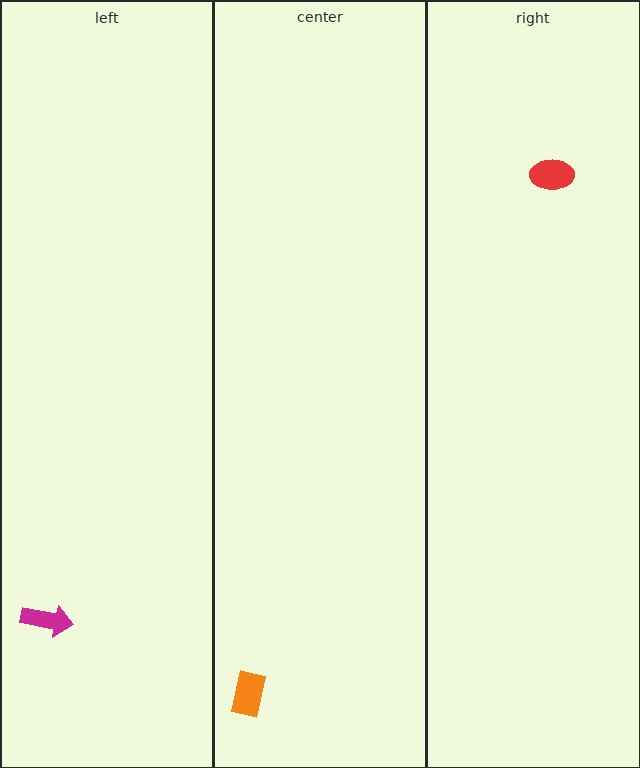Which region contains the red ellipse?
The right region.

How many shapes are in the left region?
1.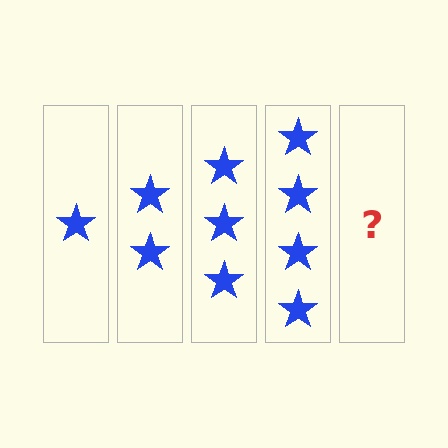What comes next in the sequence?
The next element should be 5 stars.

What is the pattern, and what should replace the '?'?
The pattern is that each step adds one more star. The '?' should be 5 stars.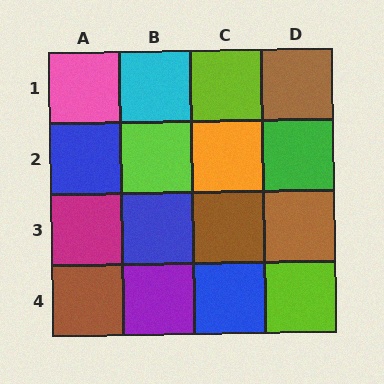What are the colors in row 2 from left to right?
Blue, lime, orange, green.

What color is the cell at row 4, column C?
Blue.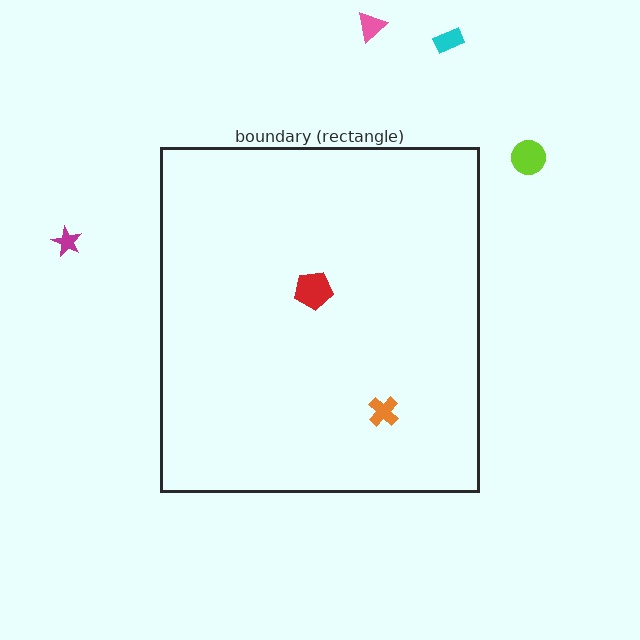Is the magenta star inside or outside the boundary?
Outside.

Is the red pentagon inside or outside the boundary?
Inside.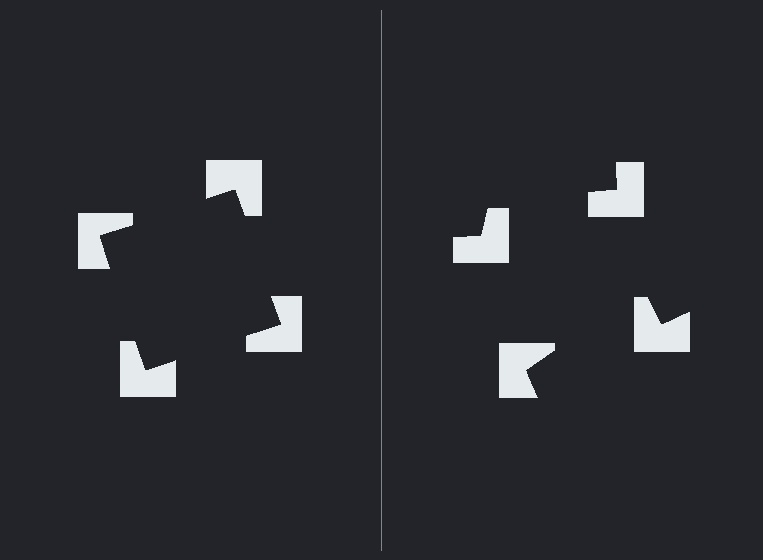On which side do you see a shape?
An illusory square appears on the left side. On the right side the wedge cuts are rotated, so no coherent shape forms.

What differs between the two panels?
The notched squares are positioned identically on both sides; only the wedge orientations differ. On the left they align to a square; on the right they are misaligned.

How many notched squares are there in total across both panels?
8 — 4 on each side.